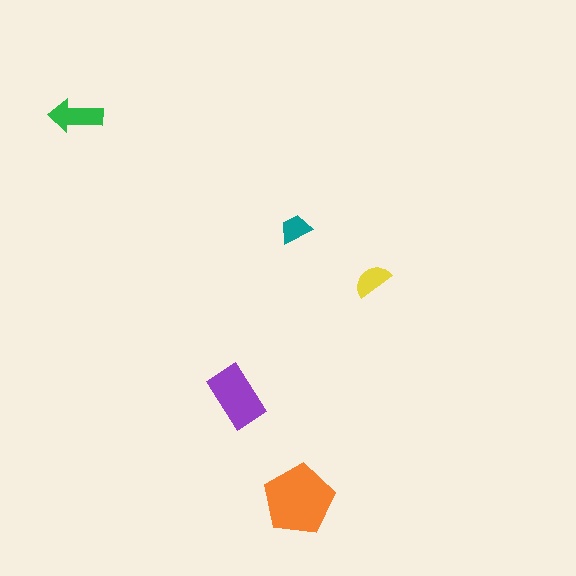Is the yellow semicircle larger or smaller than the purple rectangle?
Smaller.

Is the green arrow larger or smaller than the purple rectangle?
Smaller.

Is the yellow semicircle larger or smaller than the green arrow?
Smaller.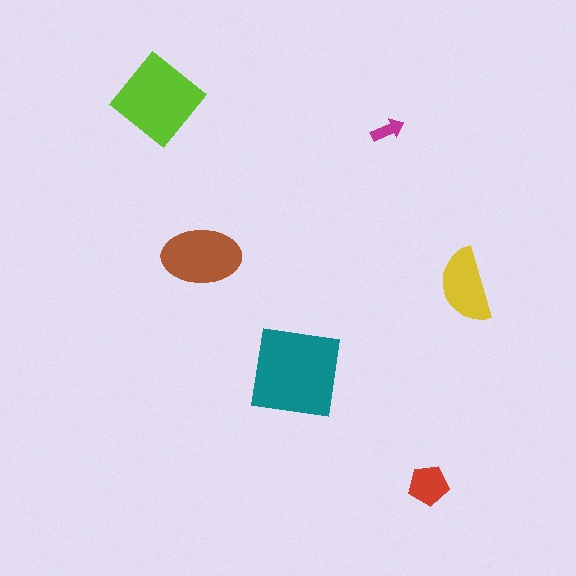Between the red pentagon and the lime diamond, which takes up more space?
The lime diamond.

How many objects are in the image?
There are 6 objects in the image.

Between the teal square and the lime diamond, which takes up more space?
The teal square.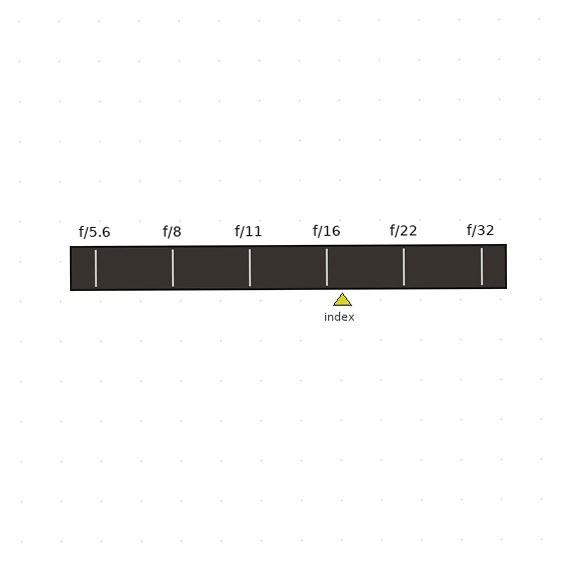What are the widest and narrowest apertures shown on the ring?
The widest aperture shown is f/5.6 and the narrowest is f/32.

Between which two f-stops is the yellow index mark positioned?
The index mark is between f/16 and f/22.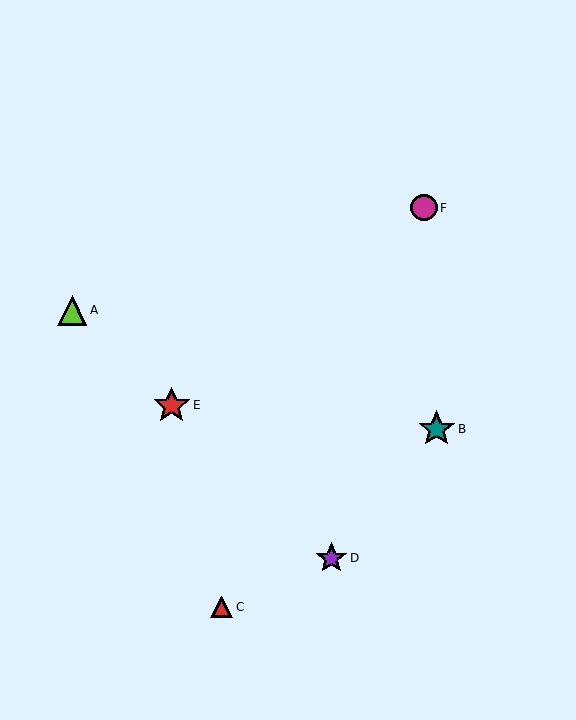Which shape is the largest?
The teal star (labeled B) is the largest.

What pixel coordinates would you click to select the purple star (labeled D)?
Click at (331, 558) to select the purple star D.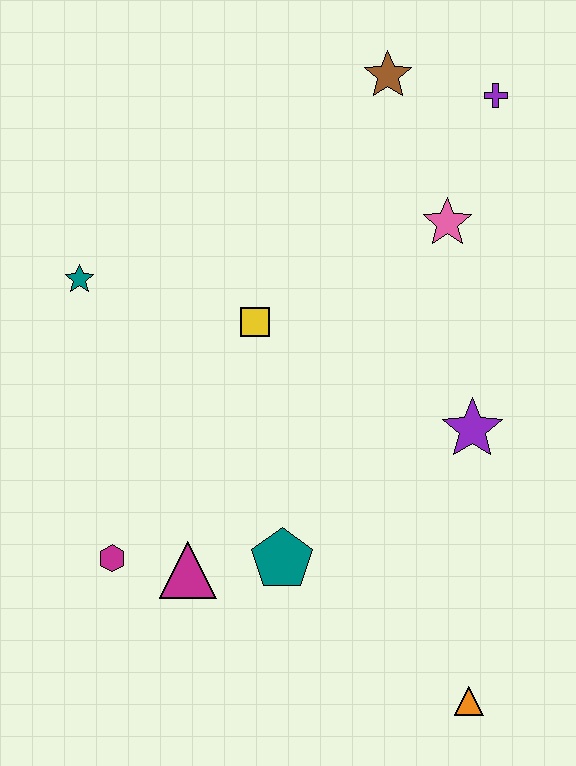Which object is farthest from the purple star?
The teal star is farthest from the purple star.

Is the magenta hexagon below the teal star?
Yes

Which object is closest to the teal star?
The yellow square is closest to the teal star.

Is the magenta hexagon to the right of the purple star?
No